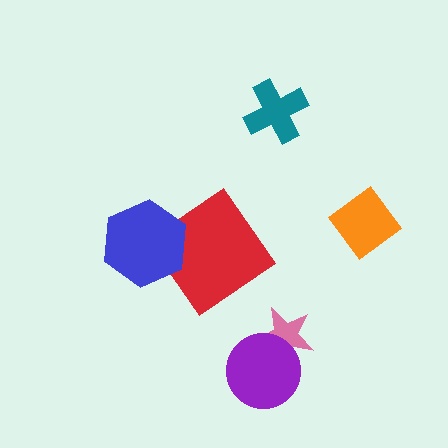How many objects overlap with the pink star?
1 object overlaps with the pink star.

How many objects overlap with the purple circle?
1 object overlaps with the purple circle.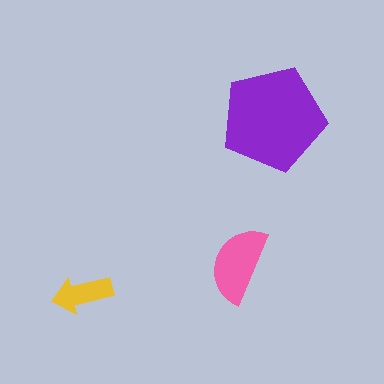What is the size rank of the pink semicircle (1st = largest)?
2nd.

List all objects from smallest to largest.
The yellow arrow, the pink semicircle, the purple pentagon.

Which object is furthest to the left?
The yellow arrow is leftmost.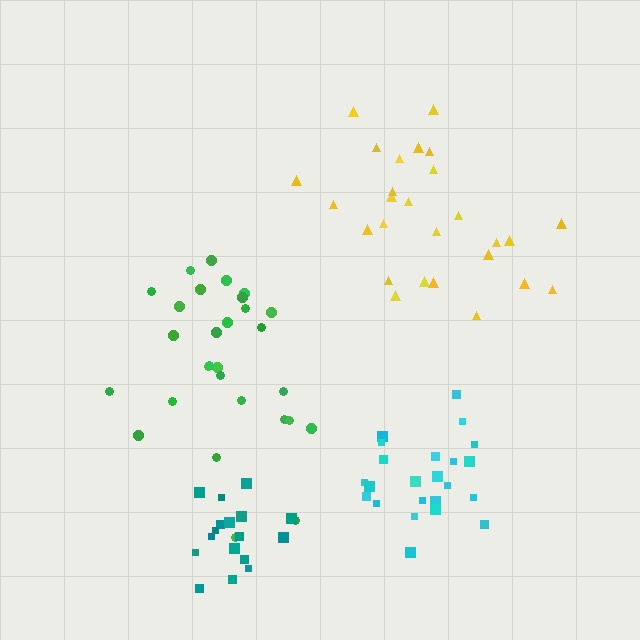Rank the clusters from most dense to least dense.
teal, cyan, yellow, green.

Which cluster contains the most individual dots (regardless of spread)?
Green (29).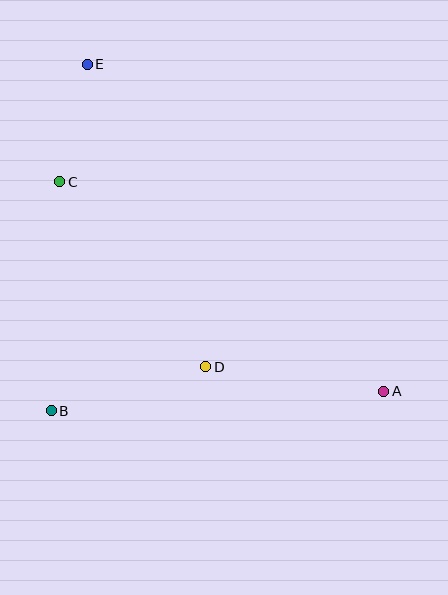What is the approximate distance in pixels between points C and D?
The distance between C and D is approximately 236 pixels.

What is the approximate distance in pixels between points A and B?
The distance between A and B is approximately 333 pixels.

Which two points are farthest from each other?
Points A and E are farthest from each other.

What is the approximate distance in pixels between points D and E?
The distance between D and E is approximately 325 pixels.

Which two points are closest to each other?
Points C and E are closest to each other.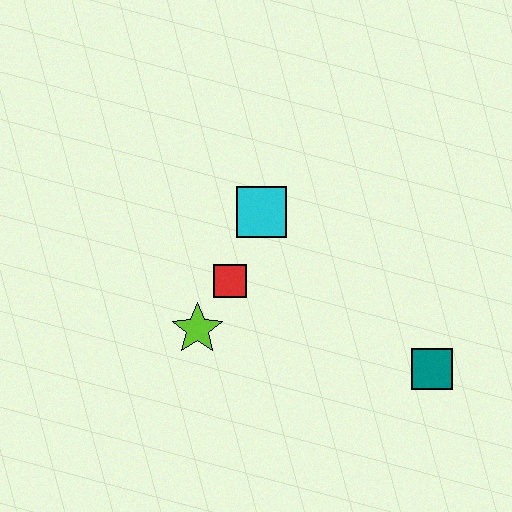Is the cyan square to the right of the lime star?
Yes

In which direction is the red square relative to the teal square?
The red square is to the left of the teal square.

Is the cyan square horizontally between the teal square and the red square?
Yes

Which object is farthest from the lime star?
The teal square is farthest from the lime star.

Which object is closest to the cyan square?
The red square is closest to the cyan square.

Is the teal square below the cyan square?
Yes